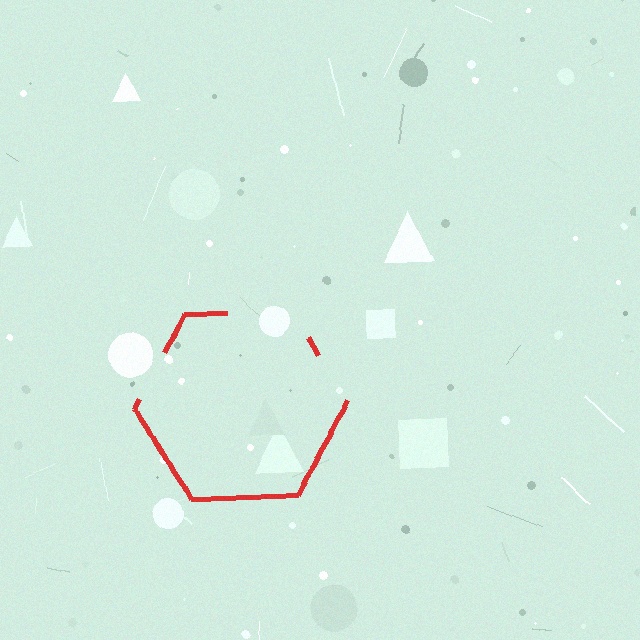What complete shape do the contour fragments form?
The contour fragments form a hexagon.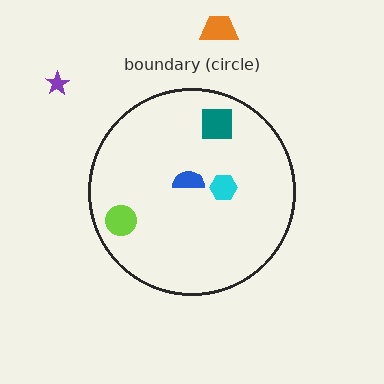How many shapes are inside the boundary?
4 inside, 2 outside.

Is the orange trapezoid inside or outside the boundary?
Outside.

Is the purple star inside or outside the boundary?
Outside.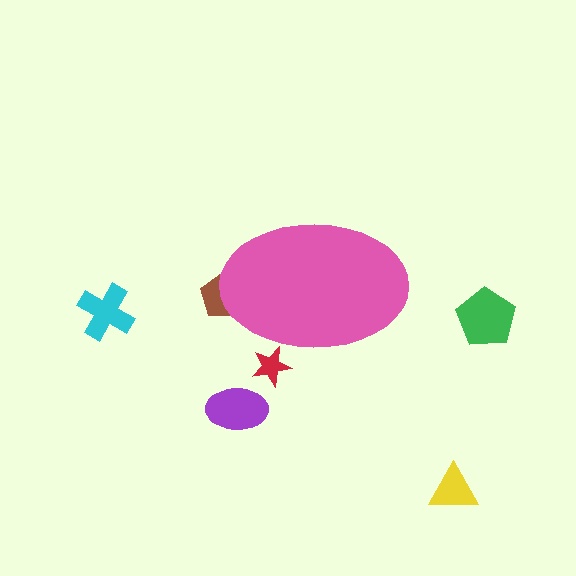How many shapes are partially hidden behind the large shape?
2 shapes are partially hidden.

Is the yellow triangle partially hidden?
No, the yellow triangle is fully visible.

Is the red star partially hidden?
Yes, the red star is partially hidden behind the pink ellipse.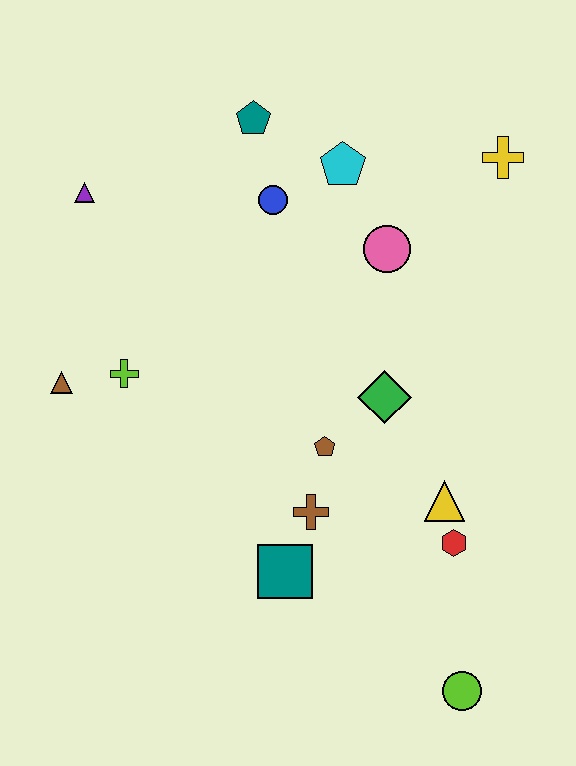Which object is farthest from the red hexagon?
The purple triangle is farthest from the red hexagon.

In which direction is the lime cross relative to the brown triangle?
The lime cross is to the right of the brown triangle.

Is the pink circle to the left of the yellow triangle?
Yes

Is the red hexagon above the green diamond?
No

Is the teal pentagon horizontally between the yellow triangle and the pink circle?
No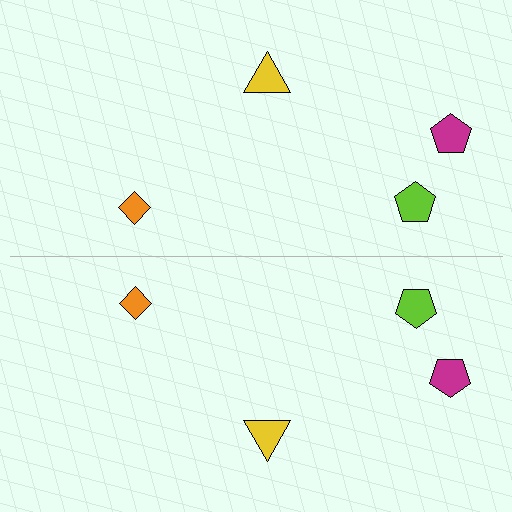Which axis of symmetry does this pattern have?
The pattern has a horizontal axis of symmetry running through the center of the image.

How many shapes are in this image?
There are 8 shapes in this image.